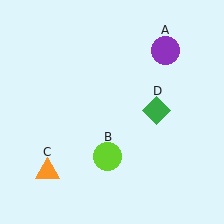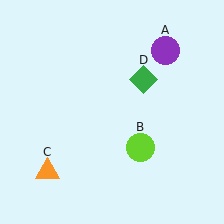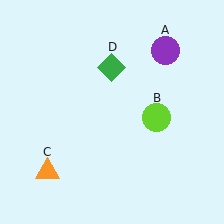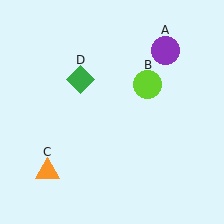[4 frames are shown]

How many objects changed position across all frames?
2 objects changed position: lime circle (object B), green diamond (object D).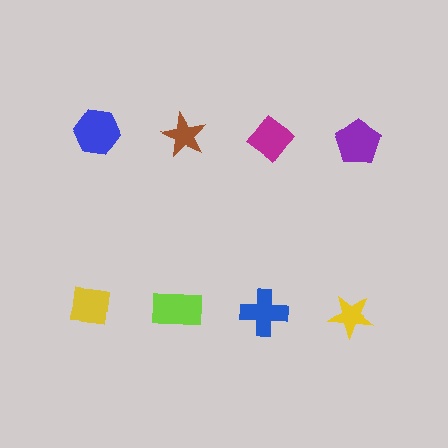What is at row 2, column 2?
A lime rectangle.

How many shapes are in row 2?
4 shapes.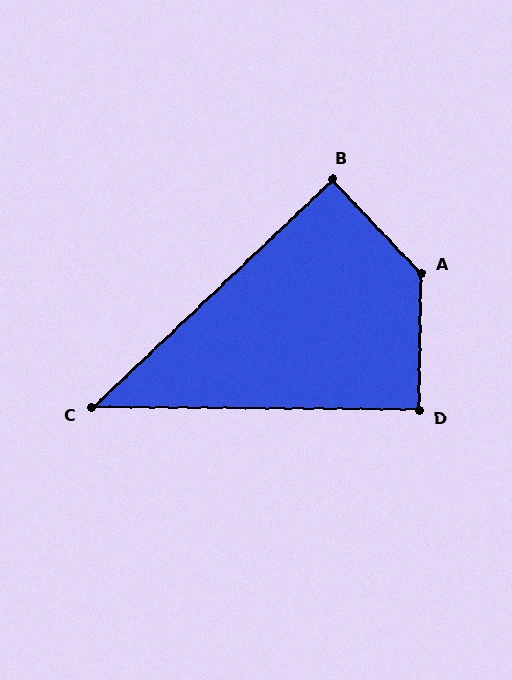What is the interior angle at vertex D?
Approximately 90 degrees (approximately right).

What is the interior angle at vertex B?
Approximately 90 degrees (approximately right).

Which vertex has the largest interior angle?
A, at approximately 136 degrees.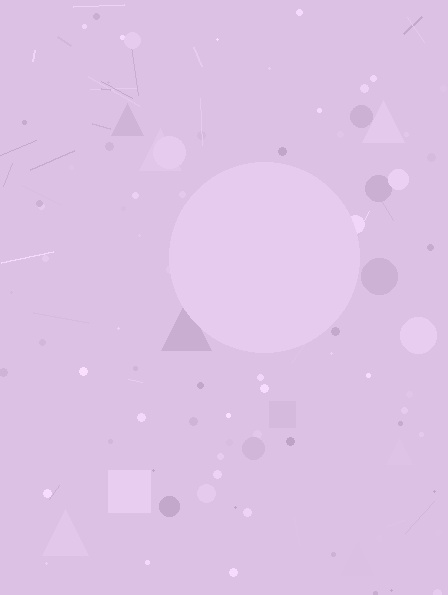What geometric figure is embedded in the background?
A circle is embedded in the background.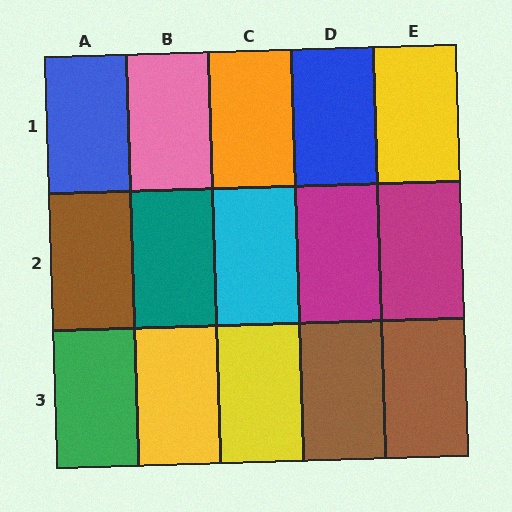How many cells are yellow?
3 cells are yellow.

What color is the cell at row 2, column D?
Magenta.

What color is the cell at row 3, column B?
Yellow.